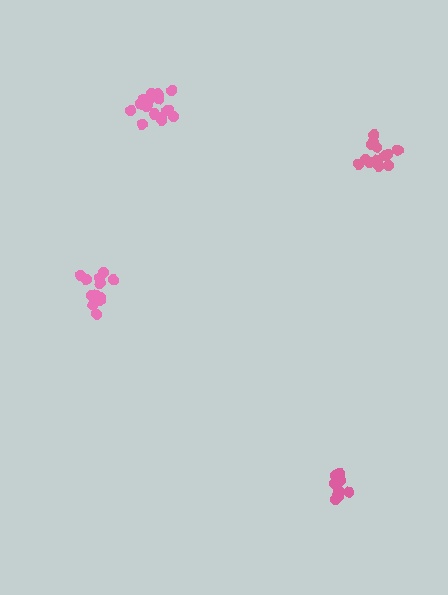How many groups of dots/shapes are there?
There are 4 groups.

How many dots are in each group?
Group 1: 13 dots, Group 2: 17 dots, Group 3: 11 dots, Group 4: 13 dots (54 total).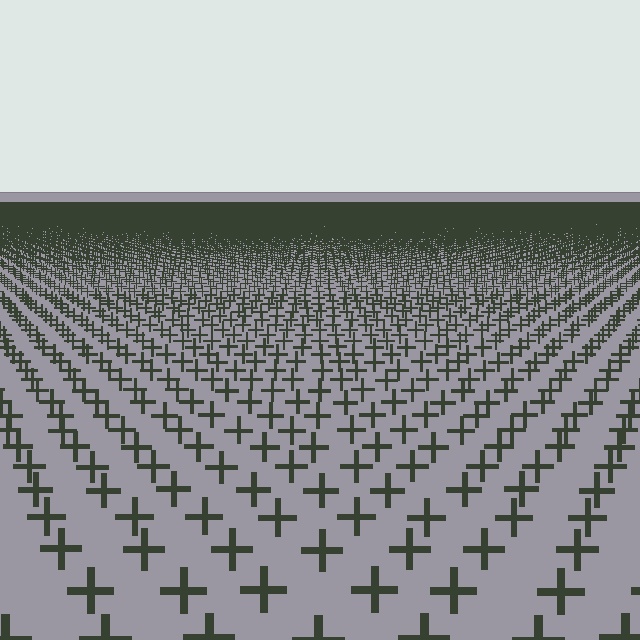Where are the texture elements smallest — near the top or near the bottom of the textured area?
Near the top.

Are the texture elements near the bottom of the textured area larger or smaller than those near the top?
Larger. Near the bottom, elements are closer to the viewer and appear at a bigger on-screen size.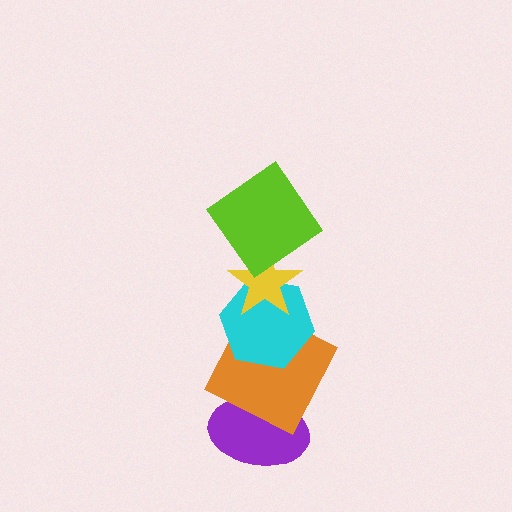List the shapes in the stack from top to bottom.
From top to bottom: the lime diamond, the yellow star, the cyan hexagon, the orange square, the purple ellipse.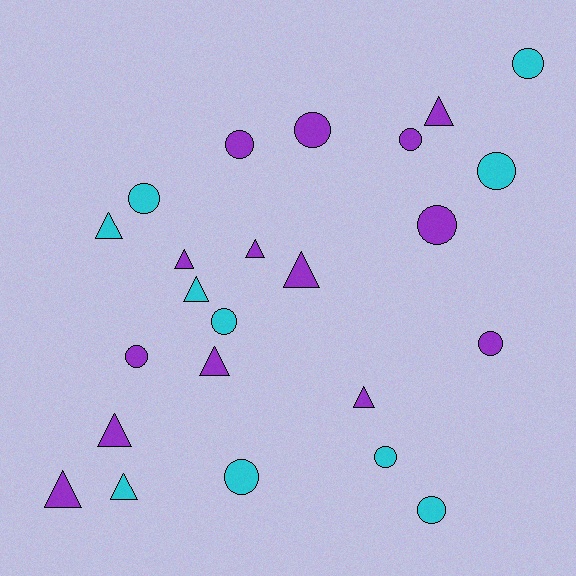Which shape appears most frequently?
Circle, with 13 objects.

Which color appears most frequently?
Purple, with 14 objects.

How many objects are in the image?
There are 24 objects.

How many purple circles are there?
There are 6 purple circles.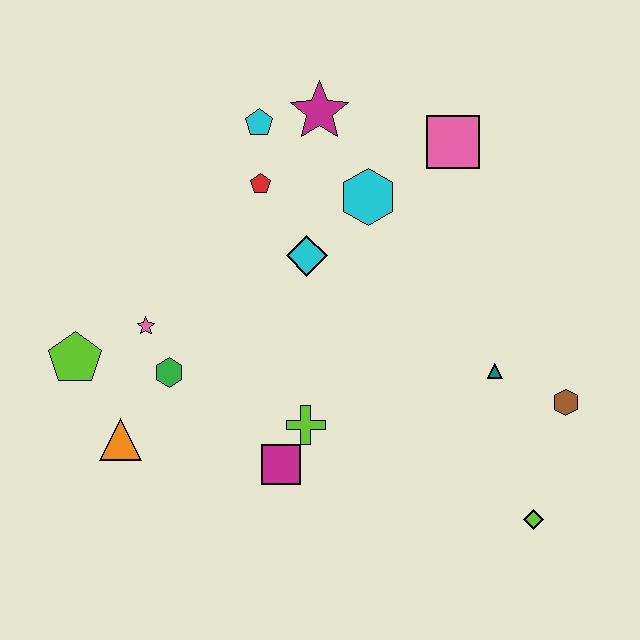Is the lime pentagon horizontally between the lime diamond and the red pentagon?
No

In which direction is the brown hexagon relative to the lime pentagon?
The brown hexagon is to the right of the lime pentagon.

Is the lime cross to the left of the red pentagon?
No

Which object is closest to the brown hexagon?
The teal triangle is closest to the brown hexagon.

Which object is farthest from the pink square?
The orange triangle is farthest from the pink square.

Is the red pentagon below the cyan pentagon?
Yes